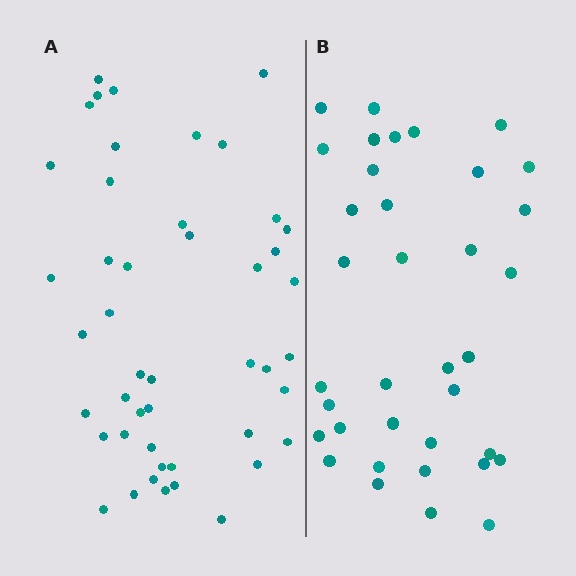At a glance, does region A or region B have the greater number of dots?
Region A (the left region) has more dots.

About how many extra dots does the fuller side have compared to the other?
Region A has roughly 10 or so more dots than region B.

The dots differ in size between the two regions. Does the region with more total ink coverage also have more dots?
No. Region B has more total ink coverage because its dots are larger, but region A actually contains more individual dots. Total area can be misleading — the number of items is what matters here.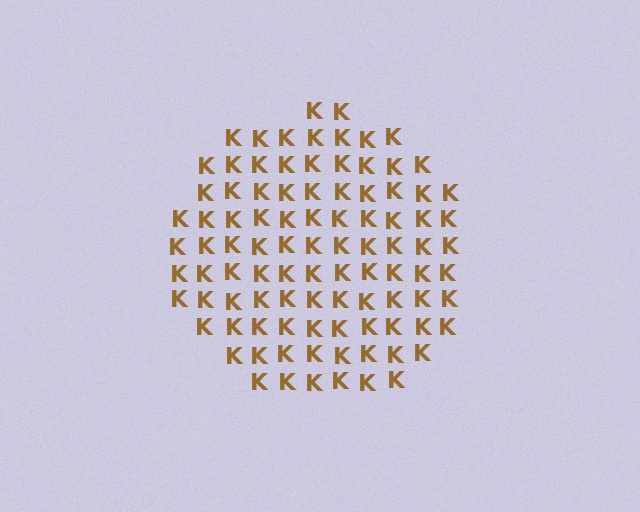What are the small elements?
The small elements are letter K's.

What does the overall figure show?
The overall figure shows a circle.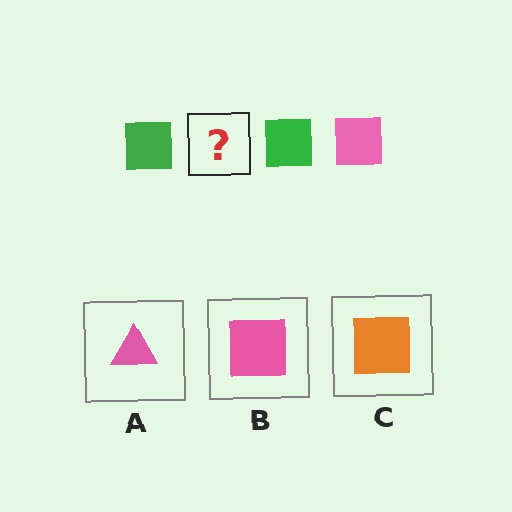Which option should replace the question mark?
Option B.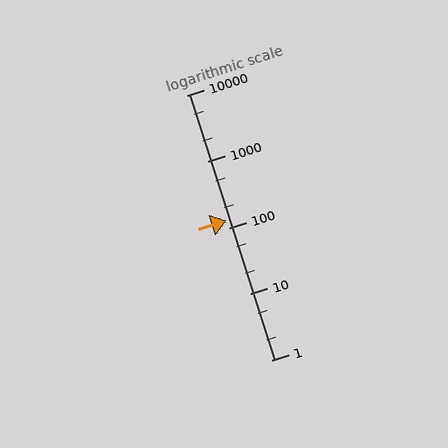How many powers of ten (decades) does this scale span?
The scale spans 4 decades, from 1 to 10000.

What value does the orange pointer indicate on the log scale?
The pointer indicates approximately 130.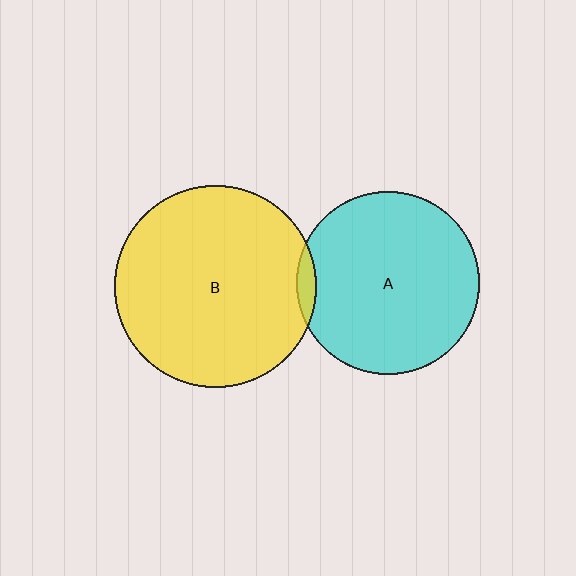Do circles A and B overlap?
Yes.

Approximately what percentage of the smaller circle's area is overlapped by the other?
Approximately 5%.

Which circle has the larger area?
Circle B (yellow).